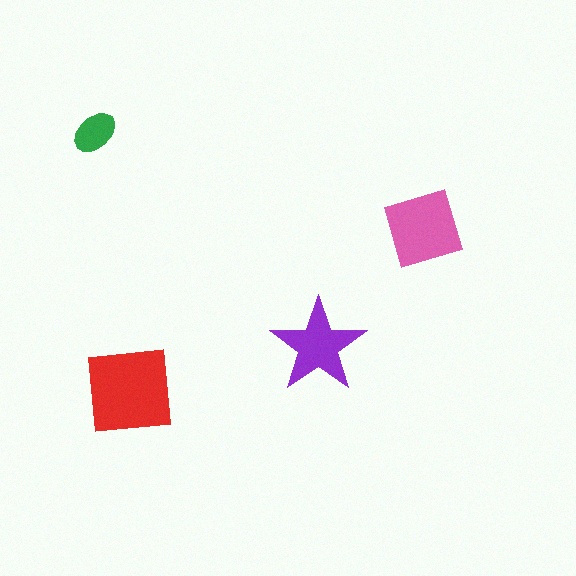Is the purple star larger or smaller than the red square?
Smaller.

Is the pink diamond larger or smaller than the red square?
Smaller.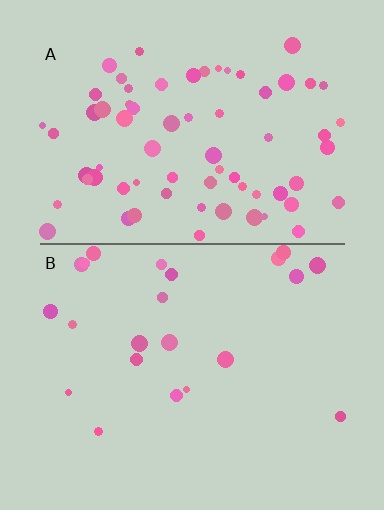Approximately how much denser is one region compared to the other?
Approximately 3.1× — region A over region B.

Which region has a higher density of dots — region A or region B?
A (the top).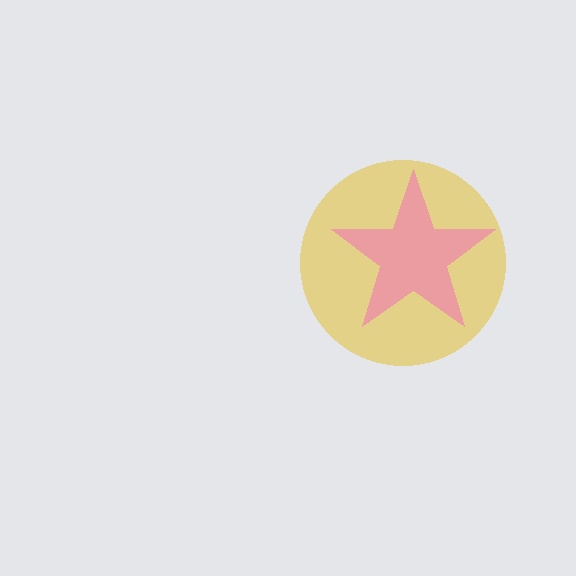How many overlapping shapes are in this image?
There are 2 overlapping shapes in the image.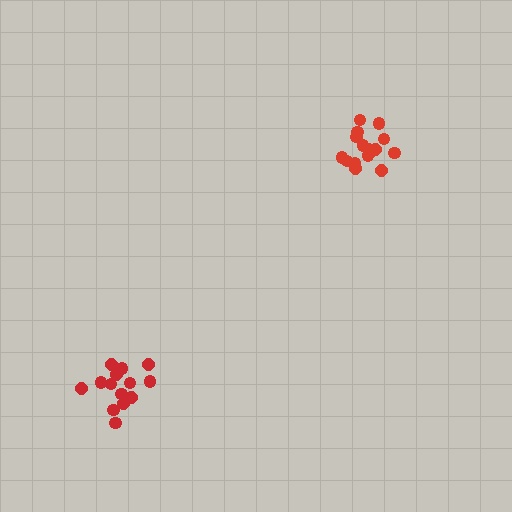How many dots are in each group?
Group 1: 16 dots, Group 2: 14 dots (30 total).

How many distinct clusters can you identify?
There are 2 distinct clusters.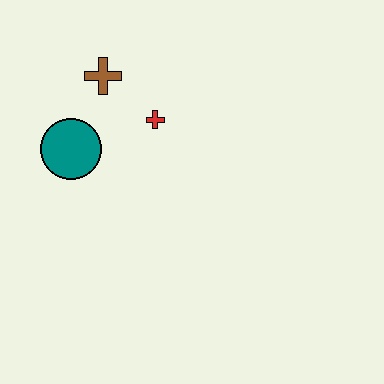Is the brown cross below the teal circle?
No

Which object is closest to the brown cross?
The red cross is closest to the brown cross.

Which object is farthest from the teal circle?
The red cross is farthest from the teal circle.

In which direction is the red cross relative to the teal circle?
The red cross is to the right of the teal circle.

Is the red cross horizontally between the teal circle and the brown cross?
No